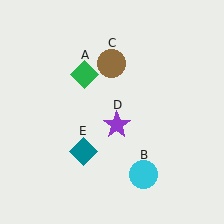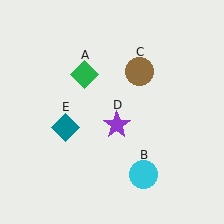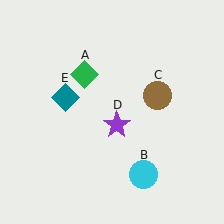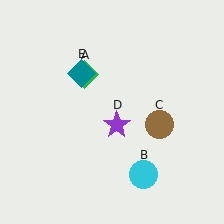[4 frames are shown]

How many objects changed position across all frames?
2 objects changed position: brown circle (object C), teal diamond (object E).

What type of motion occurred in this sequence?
The brown circle (object C), teal diamond (object E) rotated clockwise around the center of the scene.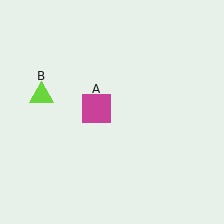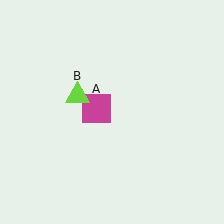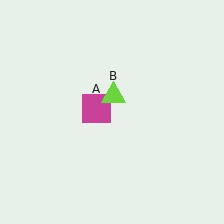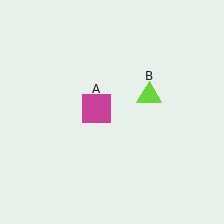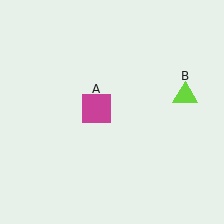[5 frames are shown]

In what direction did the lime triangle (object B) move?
The lime triangle (object B) moved right.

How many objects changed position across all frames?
1 object changed position: lime triangle (object B).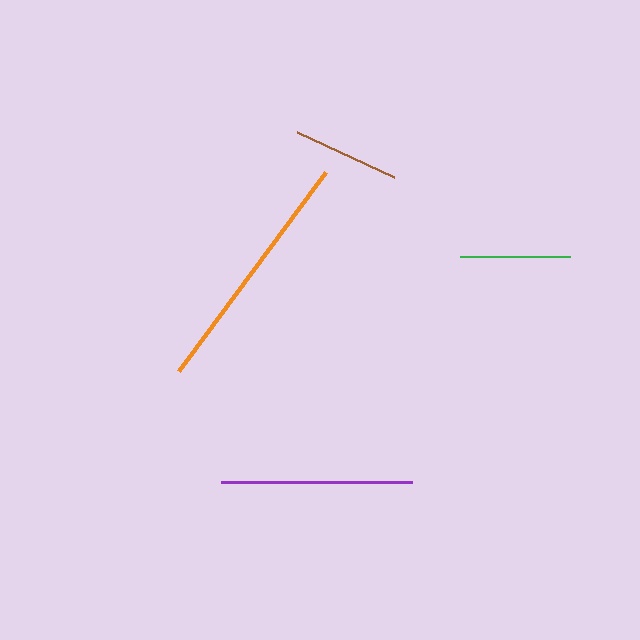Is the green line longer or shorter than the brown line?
The green line is longer than the brown line.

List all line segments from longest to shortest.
From longest to shortest: orange, purple, green, brown.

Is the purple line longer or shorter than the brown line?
The purple line is longer than the brown line.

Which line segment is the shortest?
The brown line is the shortest at approximately 107 pixels.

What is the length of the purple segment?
The purple segment is approximately 192 pixels long.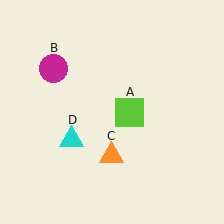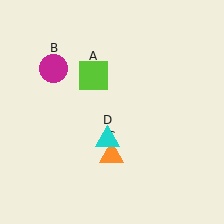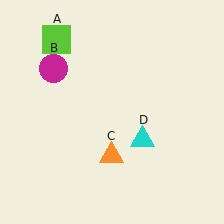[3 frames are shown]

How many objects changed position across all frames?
2 objects changed position: lime square (object A), cyan triangle (object D).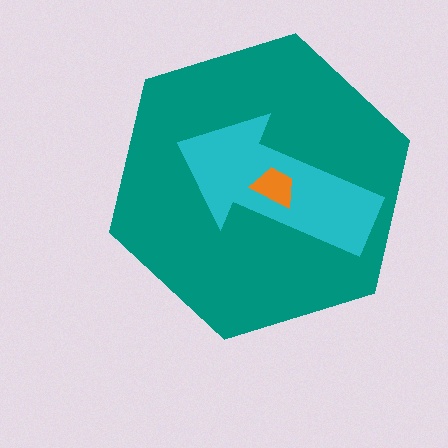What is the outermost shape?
The teal hexagon.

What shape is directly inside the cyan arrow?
The orange trapezoid.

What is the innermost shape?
The orange trapezoid.